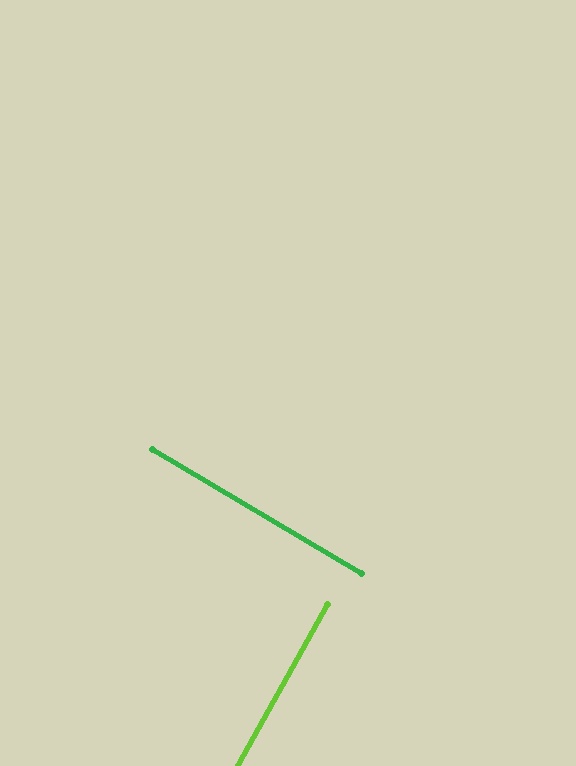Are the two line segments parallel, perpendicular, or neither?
Perpendicular — they meet at approximately 89°.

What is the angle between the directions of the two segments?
Approximately 89 degrees.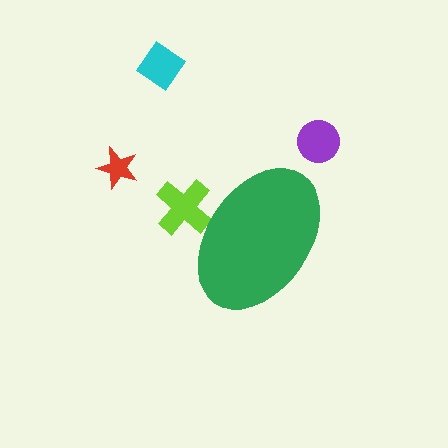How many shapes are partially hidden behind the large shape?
1 shape is partially hidden.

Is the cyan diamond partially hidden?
No, the cyan diamond is fully visible.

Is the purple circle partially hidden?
No, the purple circle is fully visible.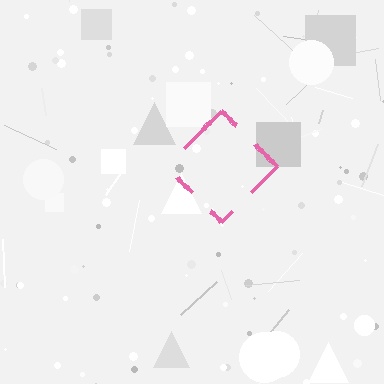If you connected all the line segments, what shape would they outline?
They would outline a diamond.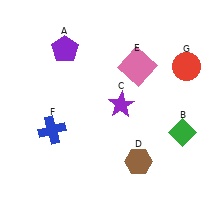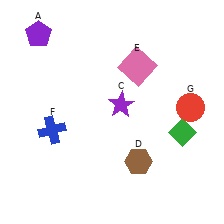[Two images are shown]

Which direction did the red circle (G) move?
The red circle (G) moved down.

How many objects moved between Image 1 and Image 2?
2 objects moved between the two images.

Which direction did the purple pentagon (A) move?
The purple pentagon (A) moved left.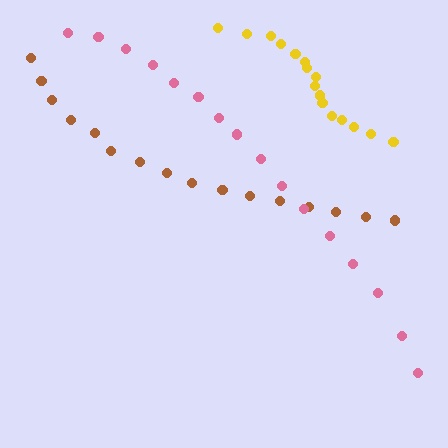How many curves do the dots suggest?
There are 3 distinct paths.